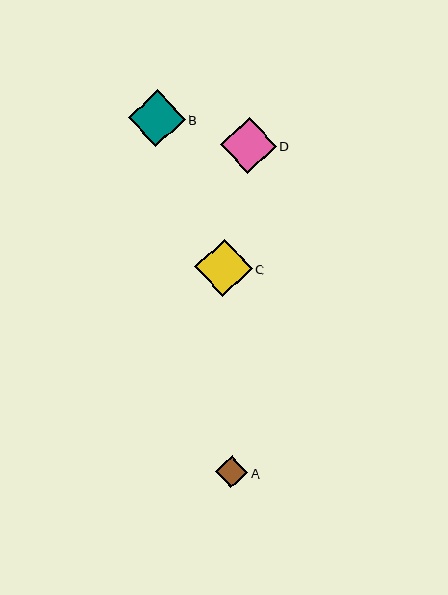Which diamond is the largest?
Diamond C is the largest with a size of approximately 58 pixels.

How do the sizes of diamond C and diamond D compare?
Diamond C and diamond D are approximately the same size.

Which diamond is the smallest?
Diamond A is the smallest with a size of approximately 32 pixels.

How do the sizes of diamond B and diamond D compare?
Diamond B and diamond D are approximately the same size.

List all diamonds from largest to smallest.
From largest to smallest: C, B, D, A.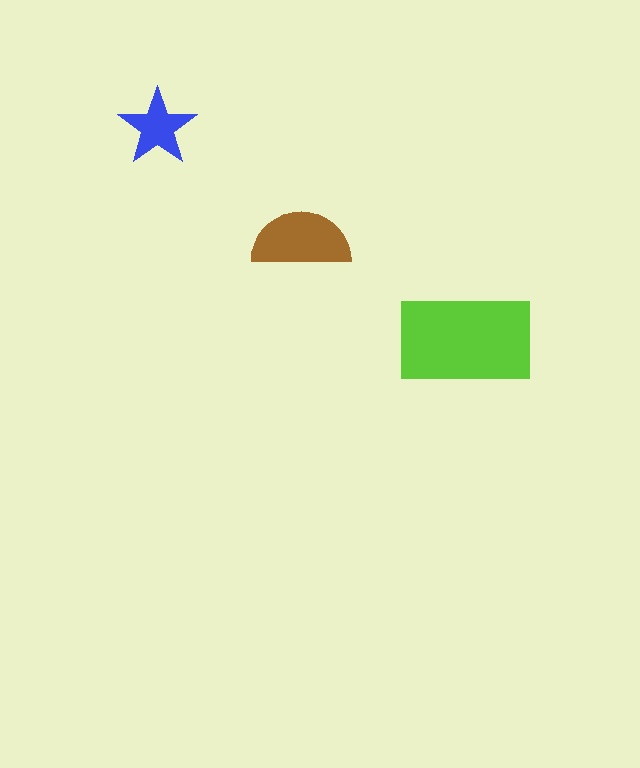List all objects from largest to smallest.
The lime rectangle, the brown semicircle, the blue star.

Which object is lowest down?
The lime rectangle is bottommost.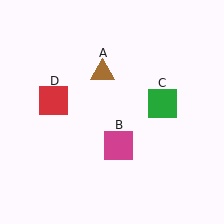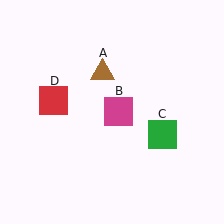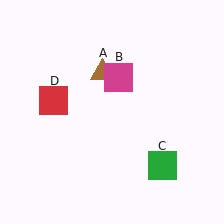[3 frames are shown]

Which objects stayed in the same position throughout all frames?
Brown triangle (object A) and red square (object D) remained stationary.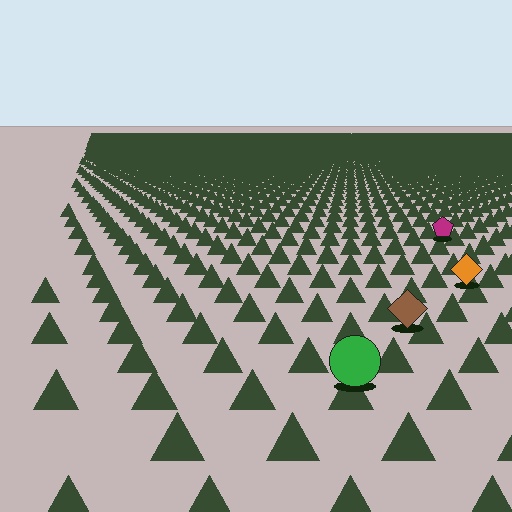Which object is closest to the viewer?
The green circle is closest. The texture marks near it are larger and more spread out.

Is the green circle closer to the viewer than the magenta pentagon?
Yes. The green circle is closer — you can tell from the texture gradient: the ground texture is coarser near it.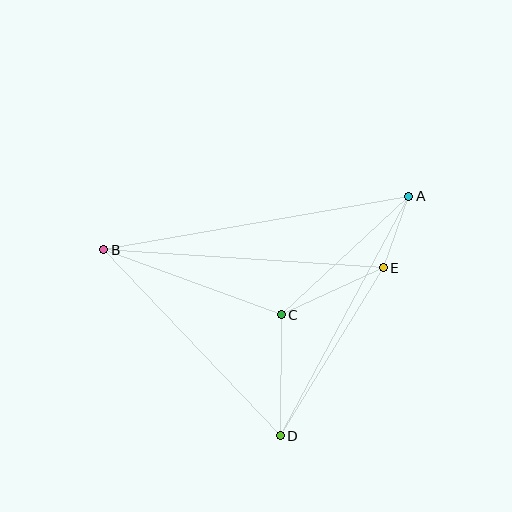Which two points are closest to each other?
Points A and E are closest to each other.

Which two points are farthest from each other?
Points A and B are farthest from each other.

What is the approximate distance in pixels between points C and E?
The distance between C and E is approximately 112 pixels.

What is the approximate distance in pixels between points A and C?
The distance between A and C is approximately 174 pixels.